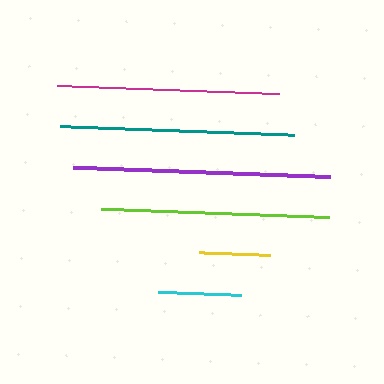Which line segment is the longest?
The purple line is the longest at approximately 257 pixels.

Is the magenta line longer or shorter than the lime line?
The lime line is longer than the magenta line.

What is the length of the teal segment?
The teal segment is approximately 234 pixels long.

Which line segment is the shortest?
The yellow line is the shortest at approximately 71 pixels.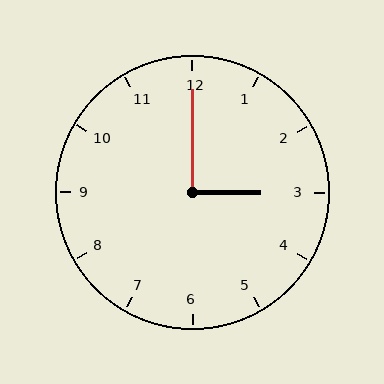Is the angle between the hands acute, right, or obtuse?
It is right.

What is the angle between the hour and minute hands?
Approximately 90 degrees.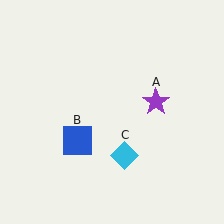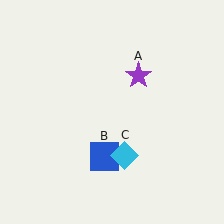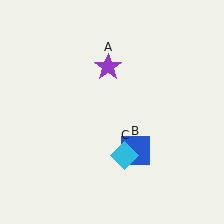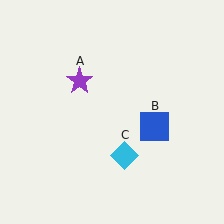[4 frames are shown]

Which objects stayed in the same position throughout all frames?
Cyan diamond (object C) remained stationary.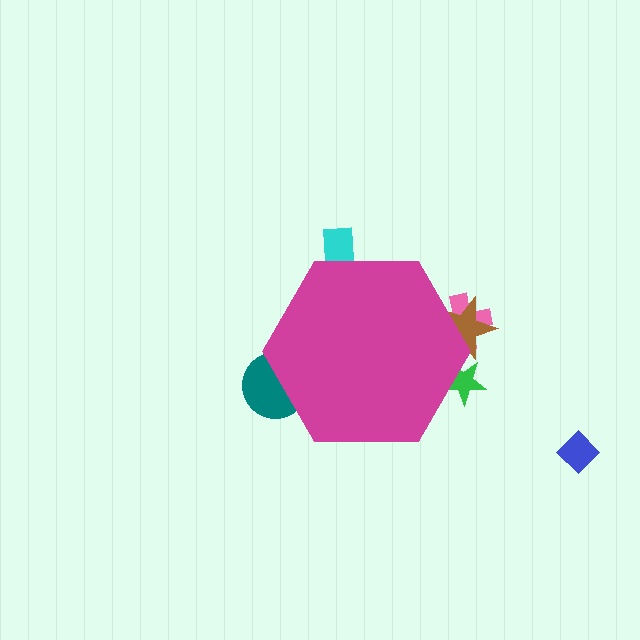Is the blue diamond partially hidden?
No, the blue diamond is fully visible.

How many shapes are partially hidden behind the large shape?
5 shapes are partially hidden.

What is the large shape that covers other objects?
A magenta hexagon.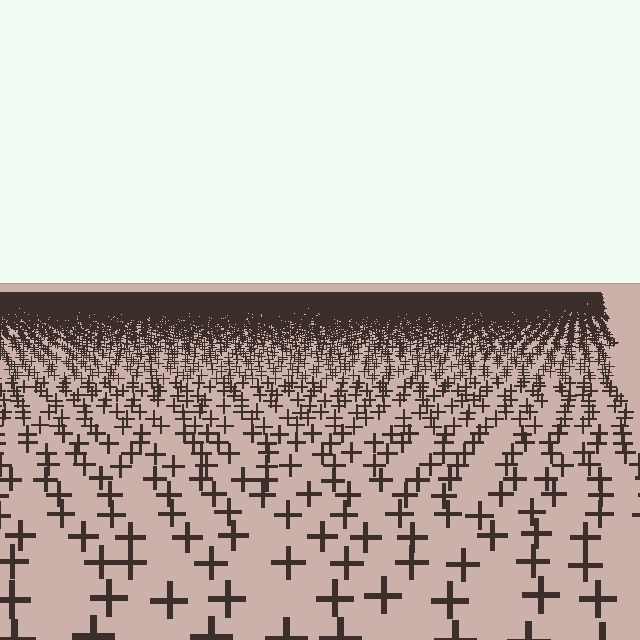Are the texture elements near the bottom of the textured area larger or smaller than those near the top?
Larger. Near the bottom, elements are closer to the viewer and appear at a bigger on-screen size.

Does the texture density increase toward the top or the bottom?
Density increases toward the top.